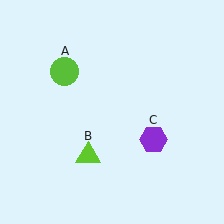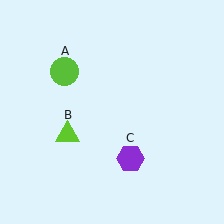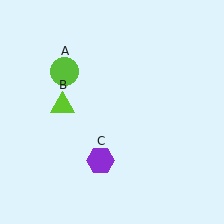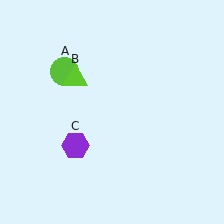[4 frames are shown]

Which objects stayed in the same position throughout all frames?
Lime circle (object A) remained stationary.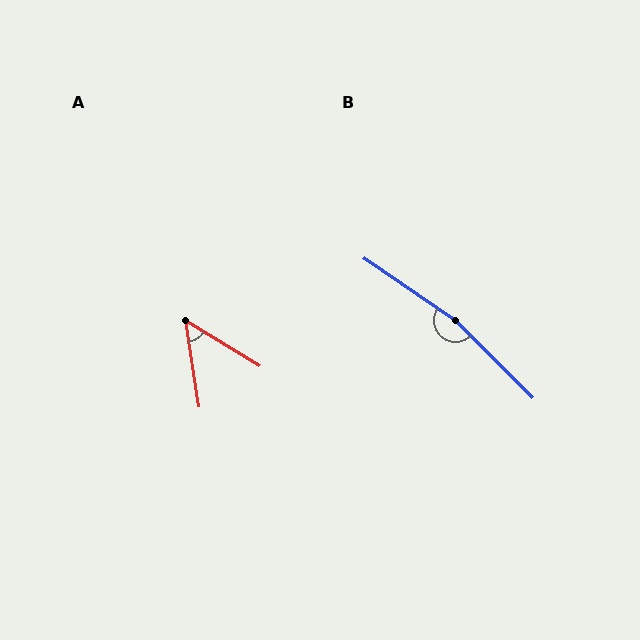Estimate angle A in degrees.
Approximately 50 degrees.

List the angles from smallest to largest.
A (50°), B (169°).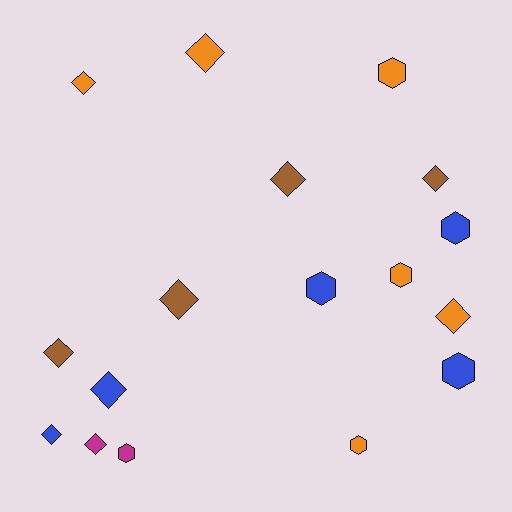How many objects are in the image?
There are 17 objects.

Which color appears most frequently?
Orange, with 6 objects.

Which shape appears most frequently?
Diamond, with 10 objects.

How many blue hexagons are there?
There are 3 blue hexagons.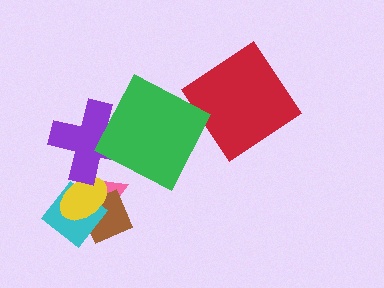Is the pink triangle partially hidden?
Yes, it is partially covered by another shape.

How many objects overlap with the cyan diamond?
3 objects overlap with the cyan diamond.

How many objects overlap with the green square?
1 object overlaps with the green square.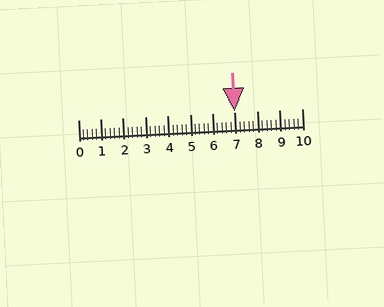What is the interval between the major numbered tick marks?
The major tick marks are spaced 1 units apart.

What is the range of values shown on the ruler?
The ruler shows values from 0 to 10.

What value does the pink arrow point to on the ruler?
The pink arrow points to approximately 7.0.